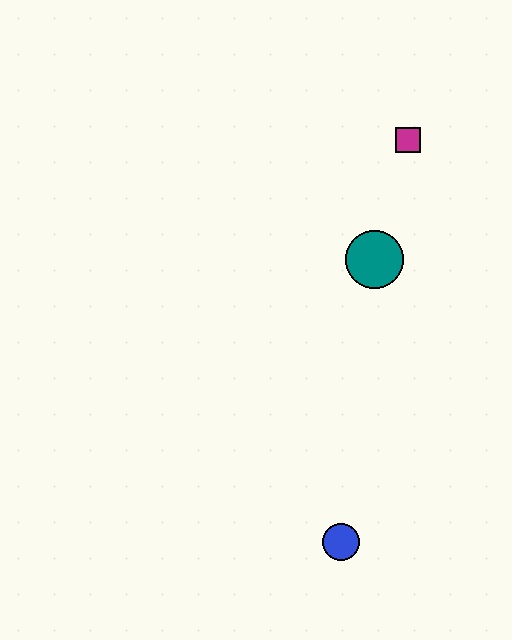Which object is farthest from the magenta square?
The blue circle is farthest from the magenta square.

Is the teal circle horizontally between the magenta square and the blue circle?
Yes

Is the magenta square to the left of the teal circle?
No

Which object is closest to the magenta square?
The teal circle is closest to the magenta square.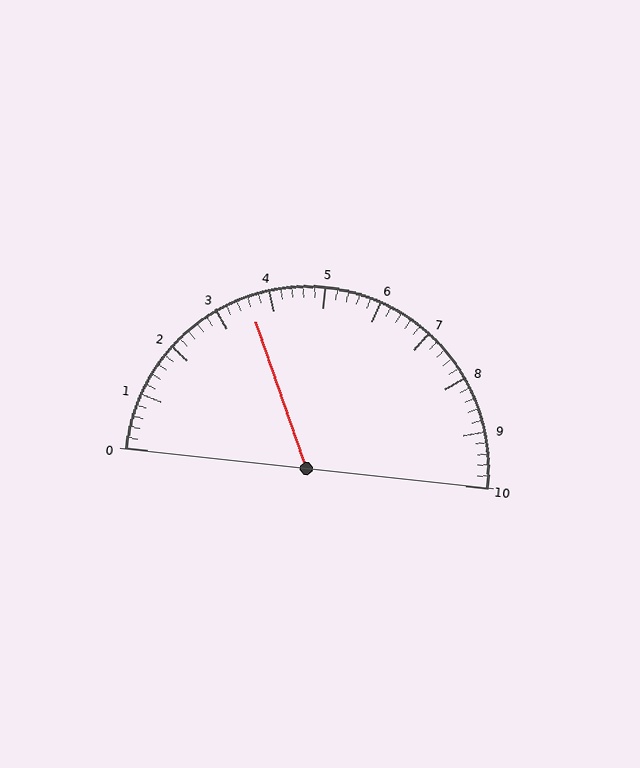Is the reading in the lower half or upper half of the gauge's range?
The reading is in the lower half of the range (0 to 10).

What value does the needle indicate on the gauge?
The needle indicates approximately 3.6.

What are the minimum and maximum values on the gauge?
The gauge ranges from 0 to 10.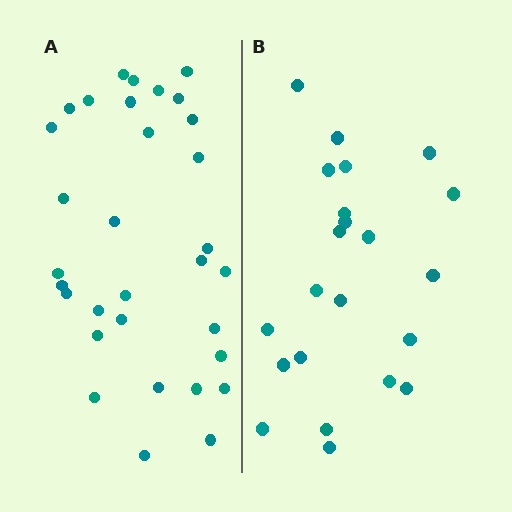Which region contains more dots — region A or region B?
Region A (the left region) has more dots.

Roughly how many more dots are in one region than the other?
Region A has roughly 10 or so more dots than region B.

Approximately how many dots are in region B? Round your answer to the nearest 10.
About 20 dots. (The exact count is 22, which rounds to 20.)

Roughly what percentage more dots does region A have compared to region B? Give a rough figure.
About 45% more.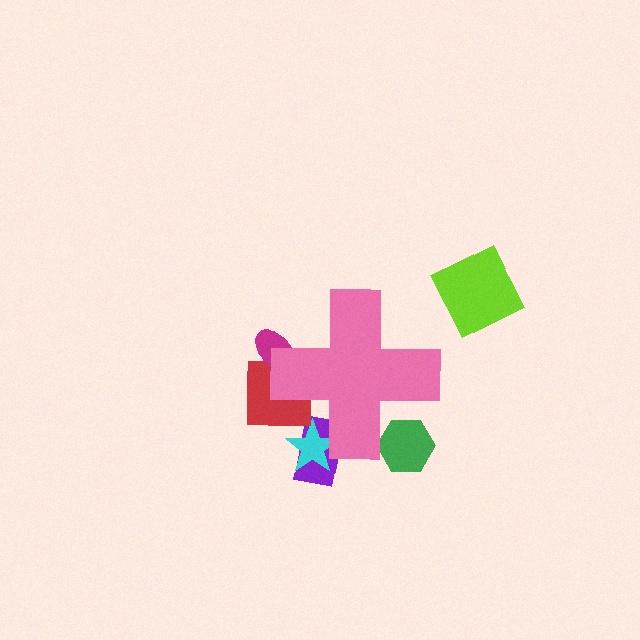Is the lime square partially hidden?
No, the lime square is fully visible.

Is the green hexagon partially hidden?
Yes, the green hexagon is partially hidden behind the pink cross.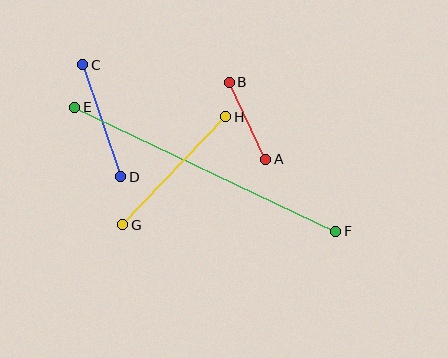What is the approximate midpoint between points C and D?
The midpoint is at approximately (102, 121) pixels.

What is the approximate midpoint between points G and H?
The midpoint is at approximately (174, 171) pixels.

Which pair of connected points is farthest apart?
Points E and F are farthest apart.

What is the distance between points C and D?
The distance is approximately 118 pixels.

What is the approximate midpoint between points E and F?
The midpoint is at approximately (205, 169) pixels.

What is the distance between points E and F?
The distance is approximately 289 pixels.